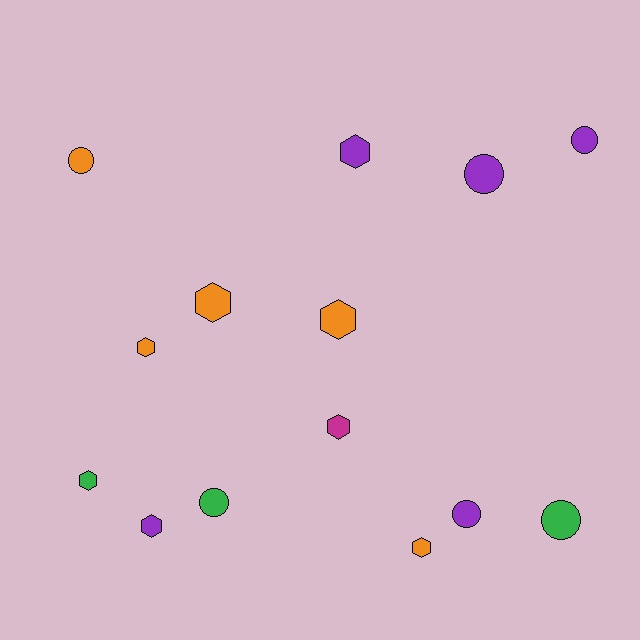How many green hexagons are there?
There is 1 green hexagon.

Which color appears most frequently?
Purple, with 5 objects.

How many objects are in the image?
There are 14 objects.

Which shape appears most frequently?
Hexagon, with 8 objects.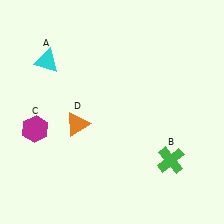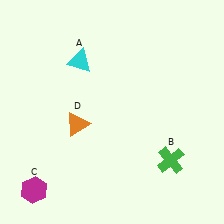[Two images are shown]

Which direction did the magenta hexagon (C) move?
The magenta hexagon (C) moved down.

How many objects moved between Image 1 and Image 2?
2 objects moved between the two images.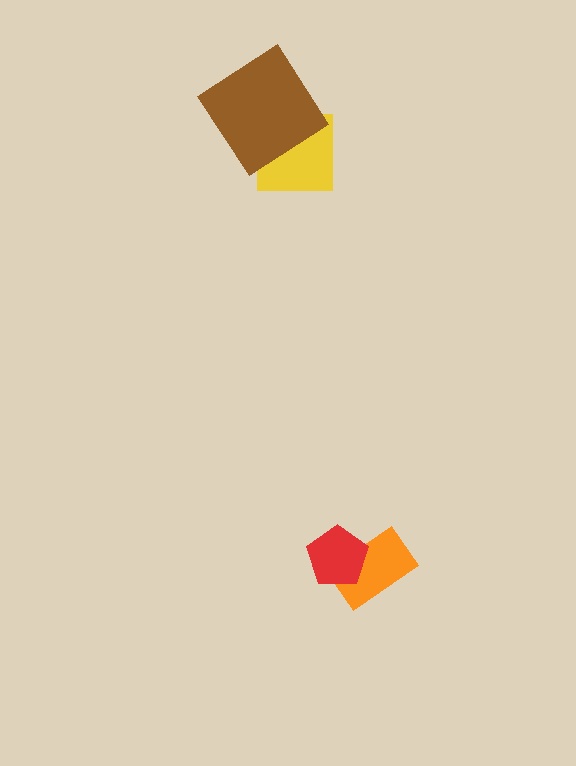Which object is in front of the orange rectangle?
The red pentagon is in front of the orange rectangle.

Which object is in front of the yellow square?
The brown diamond is in front of the yellow square.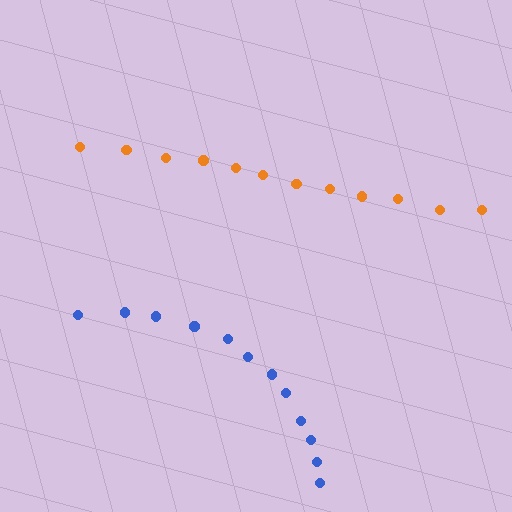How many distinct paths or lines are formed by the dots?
There are 2 distinct paths.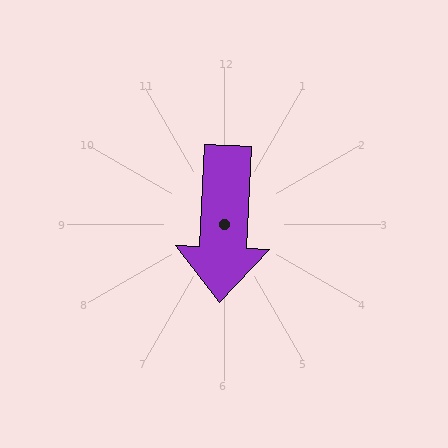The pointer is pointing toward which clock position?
Roughly 6 o'clock.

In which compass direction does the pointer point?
South.